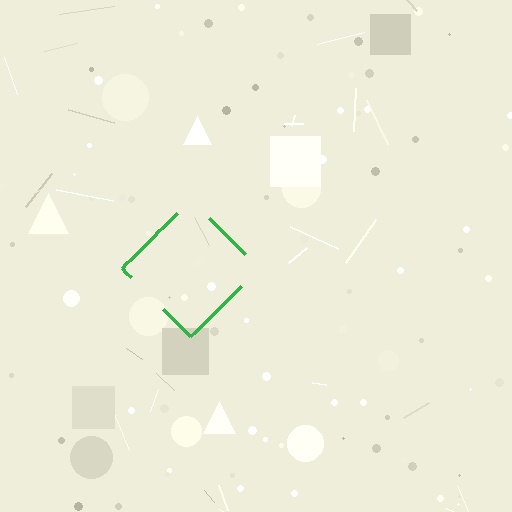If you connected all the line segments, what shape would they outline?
They would outline a diamond.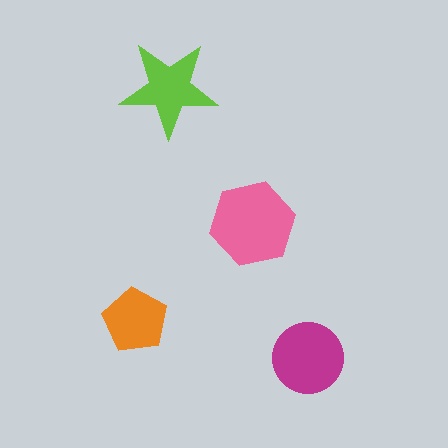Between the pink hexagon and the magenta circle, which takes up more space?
The pink hexagon.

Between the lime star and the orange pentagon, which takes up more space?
The lime star.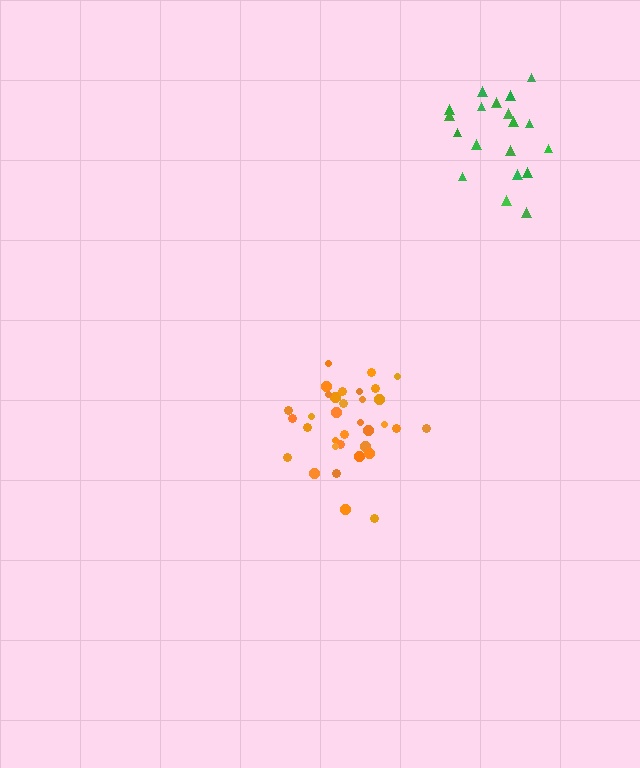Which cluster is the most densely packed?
Orange.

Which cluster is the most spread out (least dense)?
Green.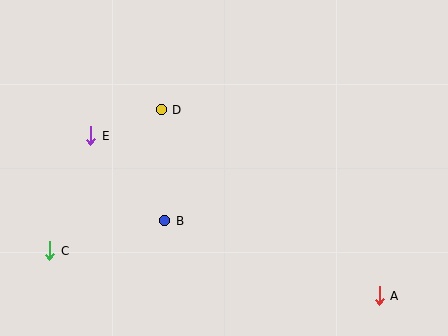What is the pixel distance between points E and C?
The distance between E and C is 122 pixels.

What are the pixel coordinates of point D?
Point D is at (161, 110).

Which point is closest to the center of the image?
Point B at (165, 221) is closest to the center.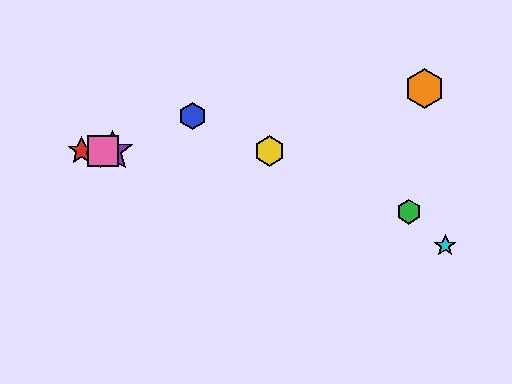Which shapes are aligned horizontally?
The red star, the yellow hexagon, the purple star, the pink square are aligned horizontally.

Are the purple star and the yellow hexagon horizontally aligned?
Yes, both are at y≈151.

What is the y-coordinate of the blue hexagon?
The blue hexagon is at y≈116.